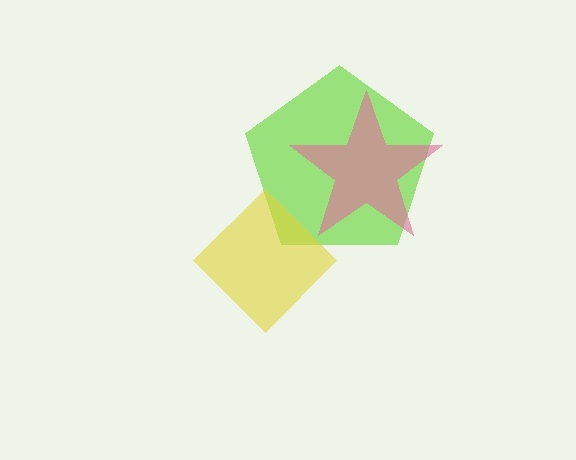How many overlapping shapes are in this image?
There are 3 overlapping shapes in the image.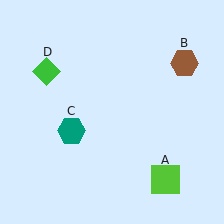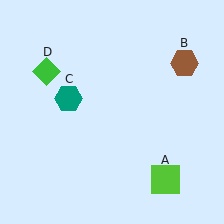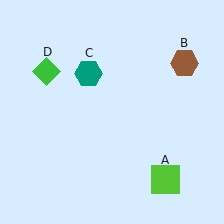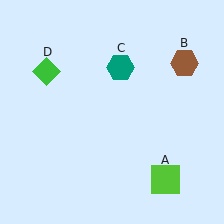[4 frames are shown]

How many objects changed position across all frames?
1 object changed position: teal hexagon (object C).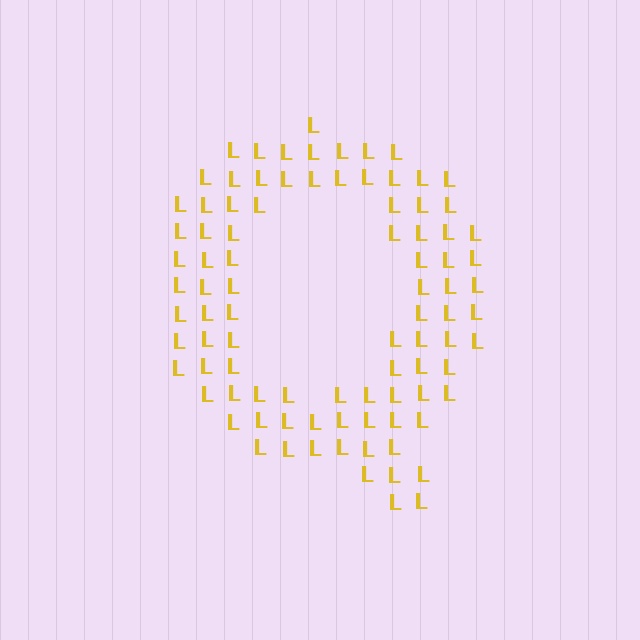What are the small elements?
The small elements are letter L's.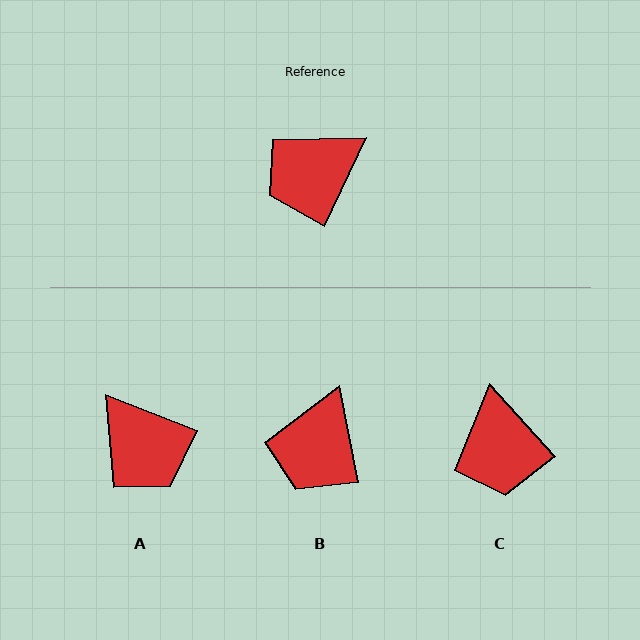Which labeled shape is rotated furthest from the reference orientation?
A, about 94 degrees away.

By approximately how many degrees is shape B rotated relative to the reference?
Approximately 36 degrees counter-clockwise.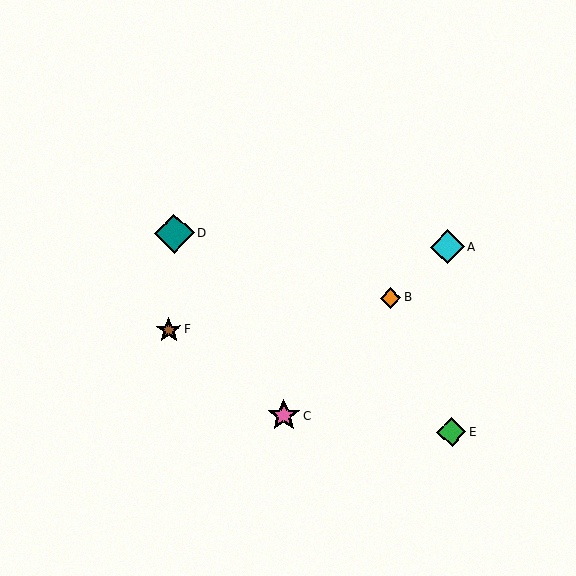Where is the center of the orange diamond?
The center of the orange diamond is at (391, 298).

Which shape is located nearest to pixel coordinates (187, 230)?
The teal diamond (labeled D) at (174, 233) is nearest to that location.